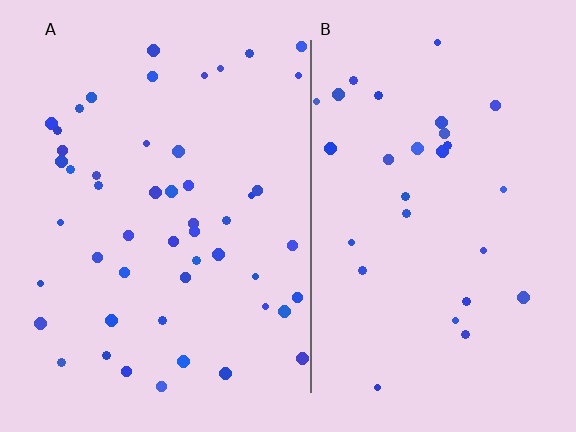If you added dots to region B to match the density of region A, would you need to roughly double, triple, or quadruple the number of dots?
Approximately double.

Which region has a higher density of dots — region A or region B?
A (the left).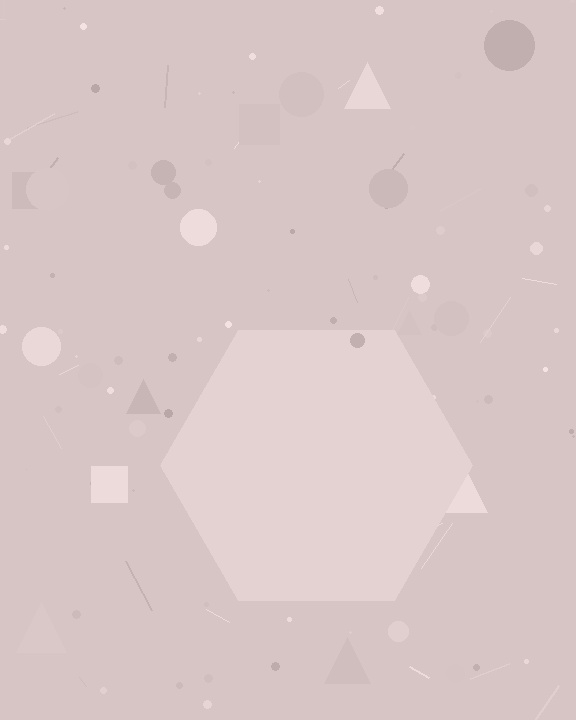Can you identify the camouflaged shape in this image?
The camouflaged shape is a hexagon.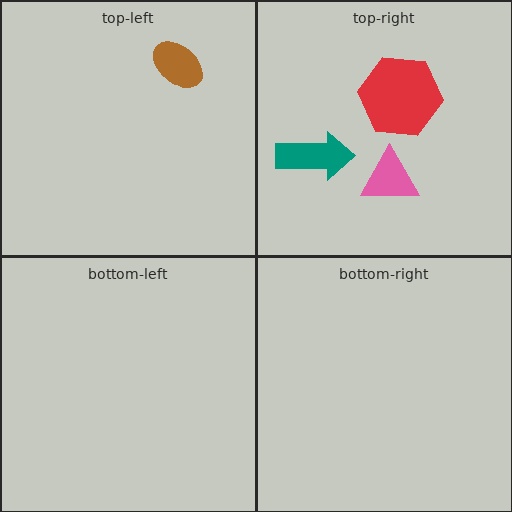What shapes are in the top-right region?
The teal arrow, the red hexagon, the pink triangle.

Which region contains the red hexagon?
The top-right region.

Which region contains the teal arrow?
The top-right region.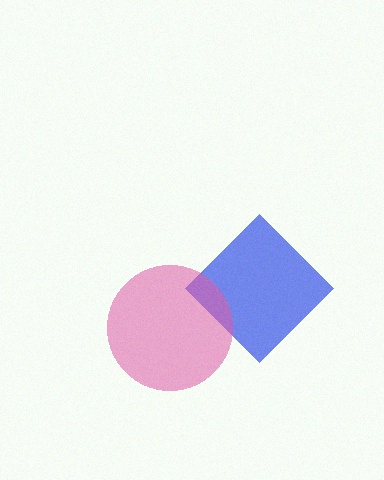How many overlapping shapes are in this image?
There are 2 overlapping shapes in the image.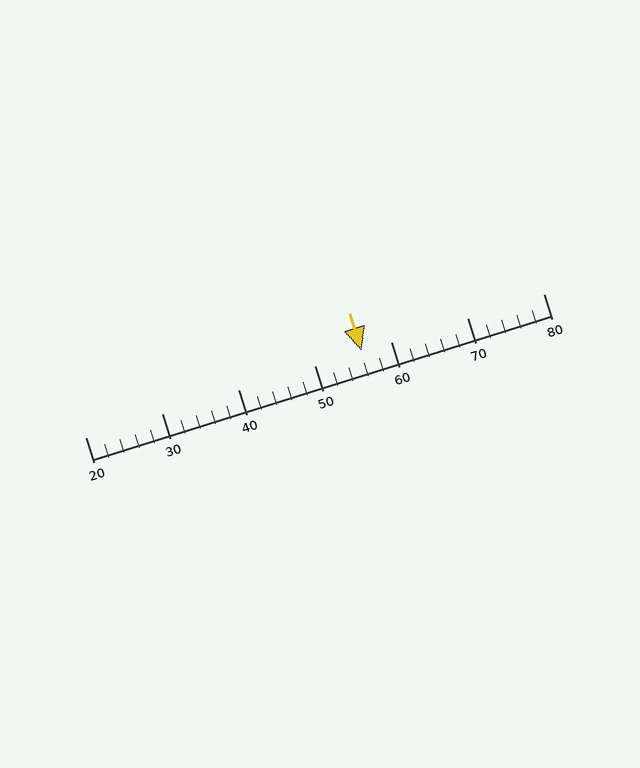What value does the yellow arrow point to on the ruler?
The yellow arrow points to approximately 56.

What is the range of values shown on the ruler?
The ruler shows values from 20 to 80.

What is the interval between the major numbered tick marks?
The major tick marks are spaced 10 units apart.